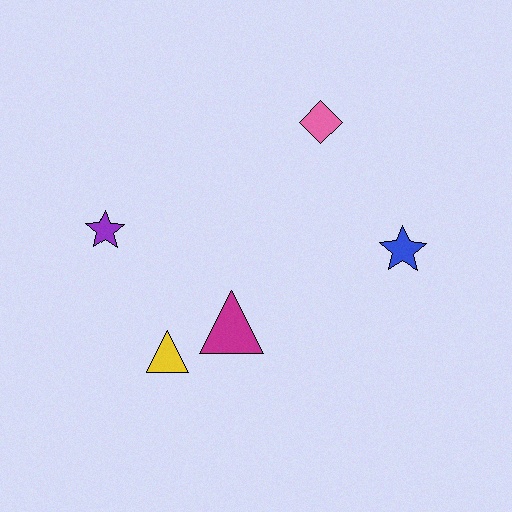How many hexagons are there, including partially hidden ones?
There are no hexagons.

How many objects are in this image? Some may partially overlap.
There are 5 objects.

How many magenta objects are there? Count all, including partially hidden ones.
There is 1 magenta object.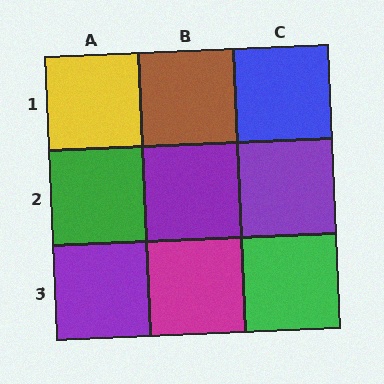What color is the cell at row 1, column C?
Blue.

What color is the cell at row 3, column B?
Magenta.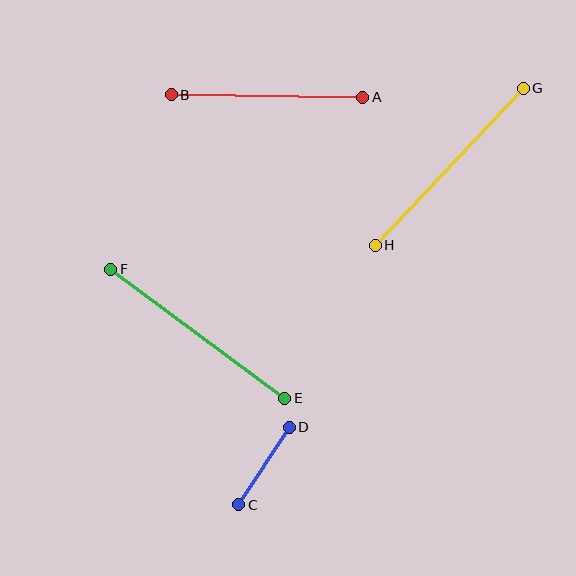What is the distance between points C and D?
The distance is approximately 93 pixels.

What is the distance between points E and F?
The distance is approximately 217 pixels.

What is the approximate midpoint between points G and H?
The midpoint is at approximately (449, 167) pixels.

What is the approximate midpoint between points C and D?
The midpoint is at approximately (264, 466) pixels.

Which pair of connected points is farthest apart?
Points E and F are farthest apart.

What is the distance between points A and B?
The distance is approximately 192 pixels.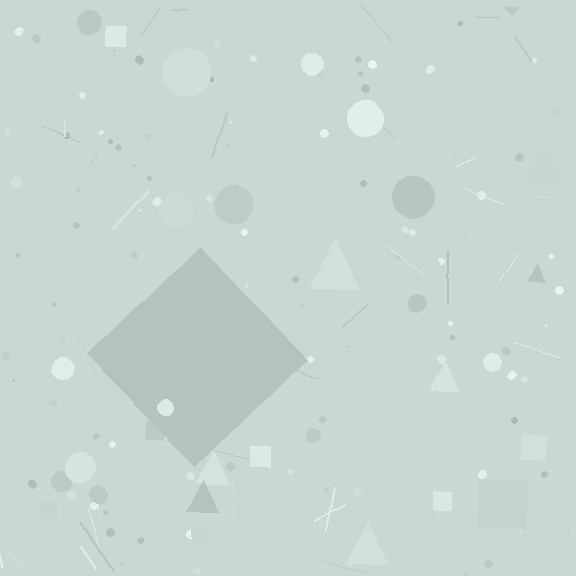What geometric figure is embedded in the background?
A diamond is embedded in the background.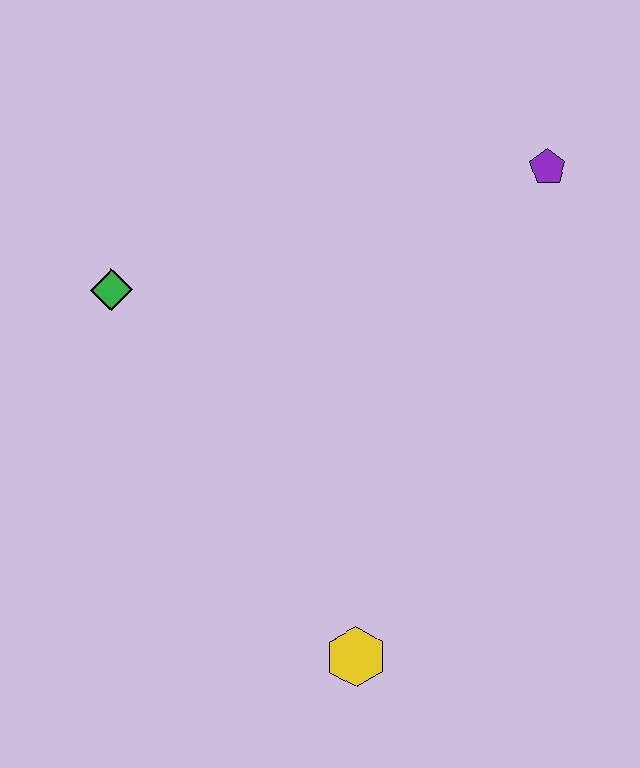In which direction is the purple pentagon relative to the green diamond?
The purple pentagon is to the right of the green diamond.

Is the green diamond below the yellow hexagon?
No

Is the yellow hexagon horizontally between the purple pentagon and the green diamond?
Yes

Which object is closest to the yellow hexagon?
The green diamond is closest to the yellow hexagon.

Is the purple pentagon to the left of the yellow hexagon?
No